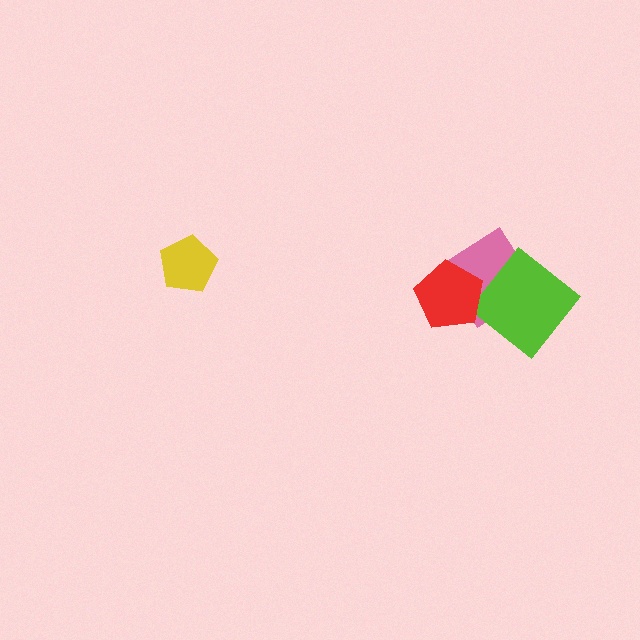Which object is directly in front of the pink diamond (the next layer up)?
The lime diamond is directly in front of the pink diamond.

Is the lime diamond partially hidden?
No, no other shape covers it.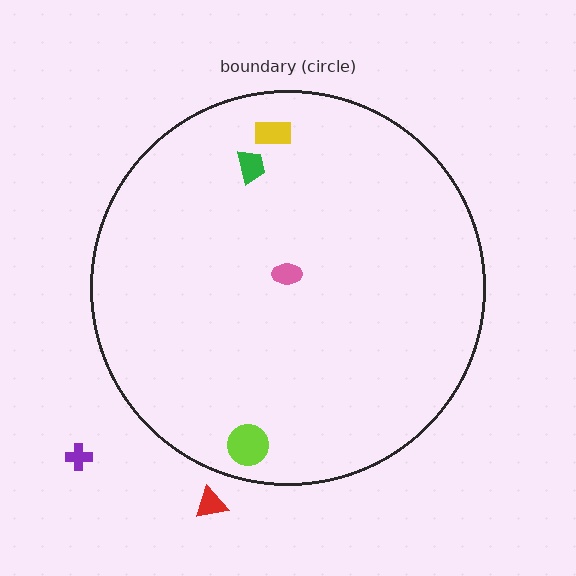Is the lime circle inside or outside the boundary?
Inside.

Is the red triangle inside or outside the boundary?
Outside.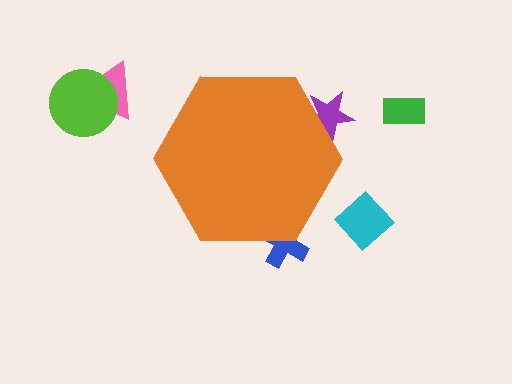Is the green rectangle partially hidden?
No, the green rectangle is fully visible.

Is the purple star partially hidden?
Yes, the purple star is partially hidden behind the orange hexagon.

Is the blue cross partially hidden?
Yes, the blue cross is partially hidden behind the orange hexagon.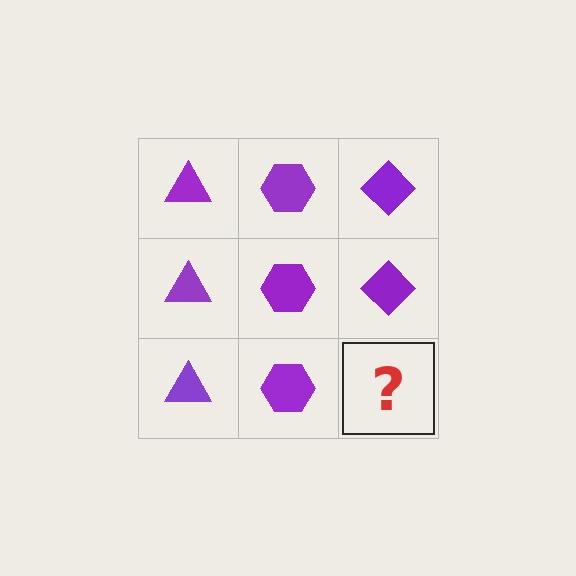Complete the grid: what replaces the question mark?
The question mark should be replaced with a purple diamond.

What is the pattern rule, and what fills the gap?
The rule is that each column has a consistent shape. The gap should be filled with a purple diamond.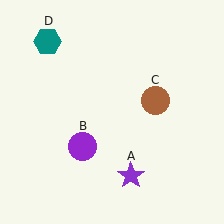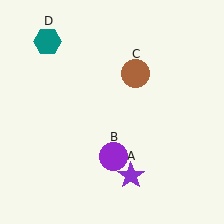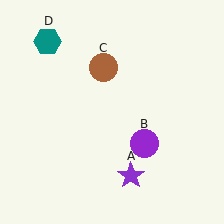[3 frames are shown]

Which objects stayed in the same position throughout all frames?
Purple star (object A) and teal hexagon (object D) remained stationary.